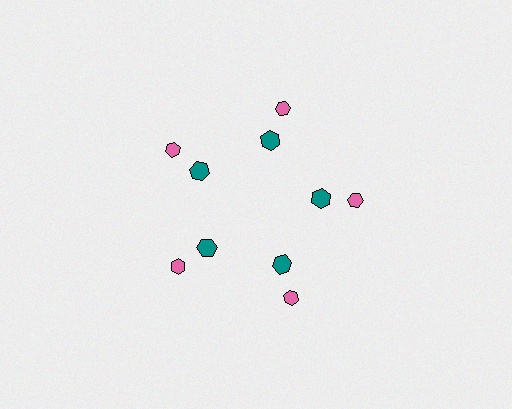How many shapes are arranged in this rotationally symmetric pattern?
There are 10 shapes, arranged in 5 groups of 2.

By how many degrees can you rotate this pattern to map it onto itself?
The pattern maps onto itself every 72 degrees of rotation.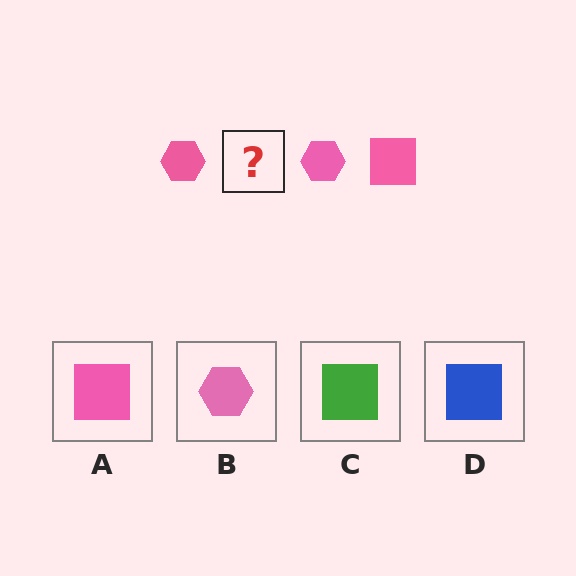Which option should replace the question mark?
Option A.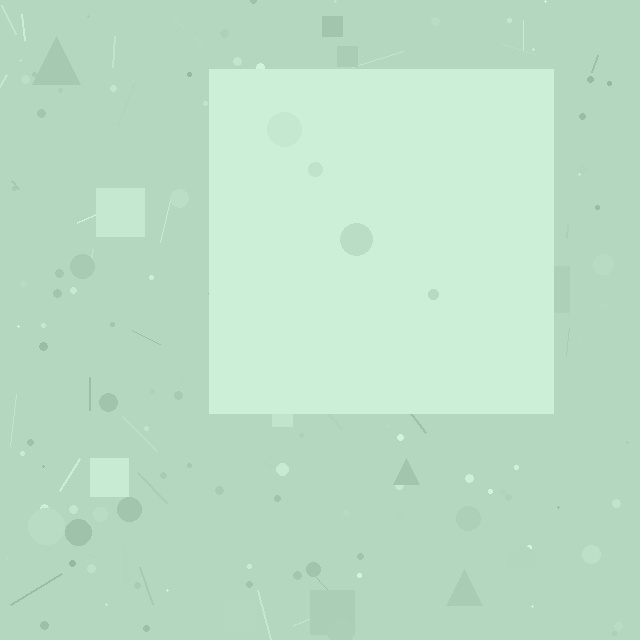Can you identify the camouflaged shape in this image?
The camouflaged shape is a square.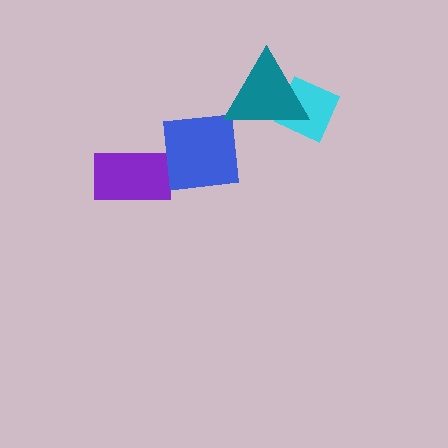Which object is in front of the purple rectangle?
The blue square is in front of the purple rectangle.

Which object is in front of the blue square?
The teal triangle is in front of the blue square.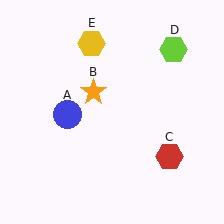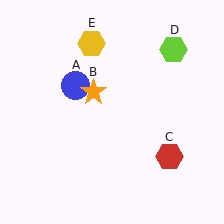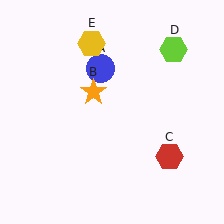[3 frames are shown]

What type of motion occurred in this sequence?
The blue circle (object A) rotated clockwise around the center of the scene.